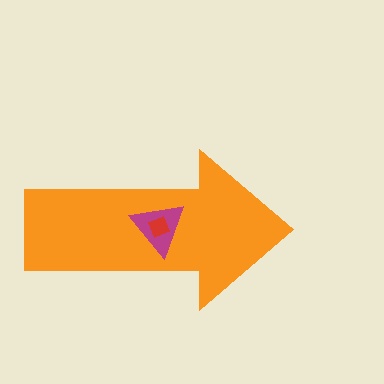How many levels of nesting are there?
3.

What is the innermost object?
The red square.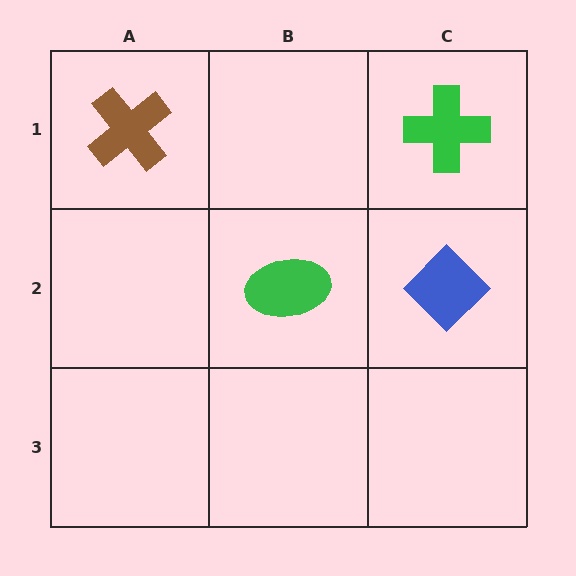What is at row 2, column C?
A blue diamond.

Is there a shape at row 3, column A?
No, that cell is empty.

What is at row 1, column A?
A brown cross.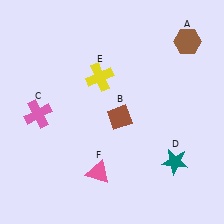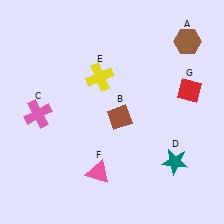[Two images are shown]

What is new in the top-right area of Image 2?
A red diamond (G) was added in the top-right area of Image 2.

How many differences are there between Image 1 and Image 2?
There is 1 difference between the two images.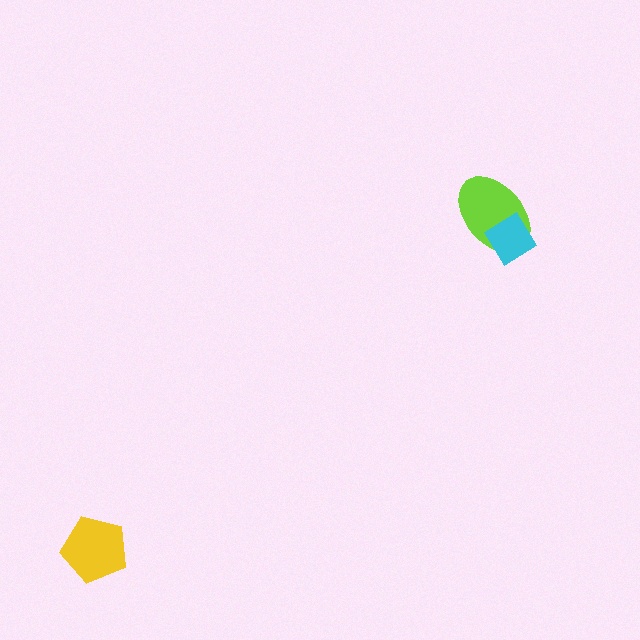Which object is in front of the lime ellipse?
The cyan diamond is in front of the lime ellipse.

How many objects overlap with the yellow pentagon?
0 objects overlap with the yellow pentagon.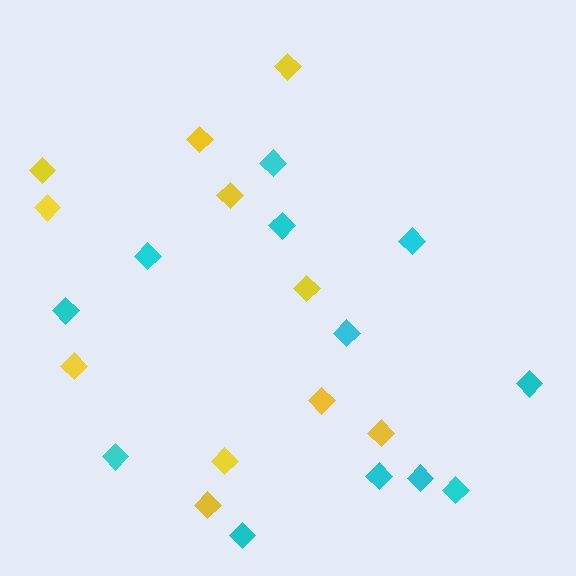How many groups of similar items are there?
There are 2 groups: one group of cyan diamonds (12) and one group of yellow diamonds (11).